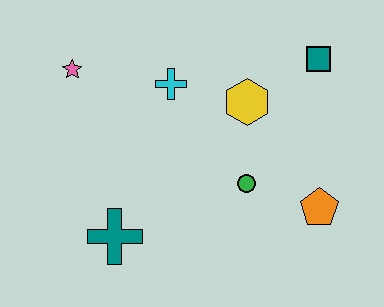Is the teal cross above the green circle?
No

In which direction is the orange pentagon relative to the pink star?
The orange pentagon is to the right of the pink star.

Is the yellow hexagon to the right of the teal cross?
Yes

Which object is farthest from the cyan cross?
The orange pentagon is farthest from the cyan cross.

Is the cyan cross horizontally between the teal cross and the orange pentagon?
Yes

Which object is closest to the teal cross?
The green circle is closest to the teal cross.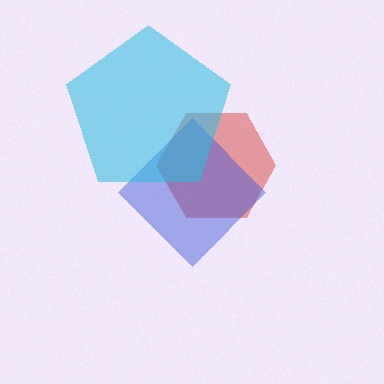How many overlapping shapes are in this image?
There are 3 overlapping shapes in the image.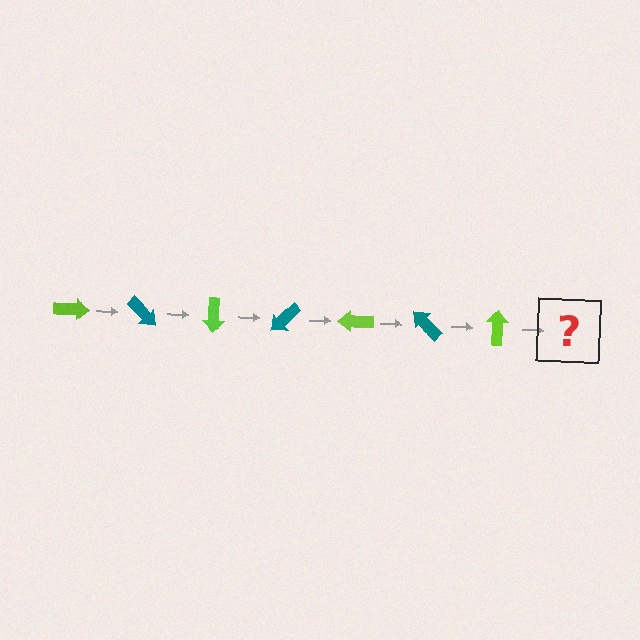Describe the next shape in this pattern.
It should be a teal arrow, rotated 315 degrees from the start.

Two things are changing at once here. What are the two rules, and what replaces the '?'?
The two rules are that it rotates 45 degrees each step and the color cycles through lime and teal. The '?' should be a teal arrow, rotated 315 degrees from the start.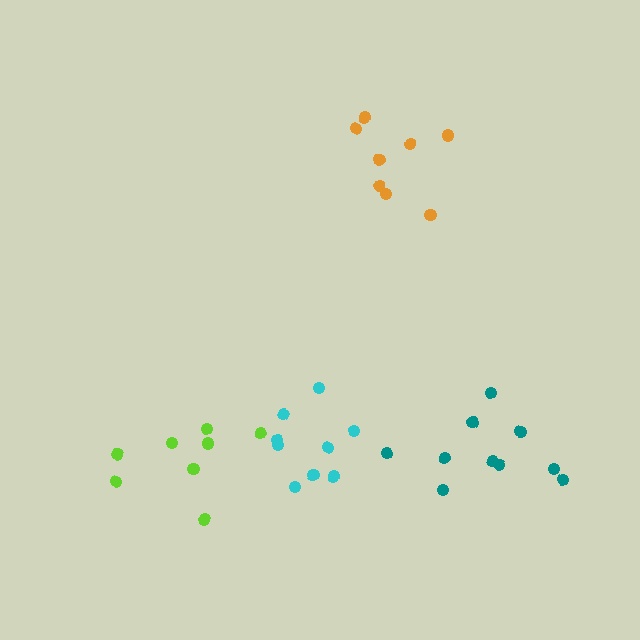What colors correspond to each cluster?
The clusters are colored: orange, cyan, teal, lime.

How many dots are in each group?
Group 1: 8 dots, Group 2: 9 dots, Group 3: 10 dots, Group 4: 9 dots (36 total).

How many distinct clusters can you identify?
There are 4 distinct clusters.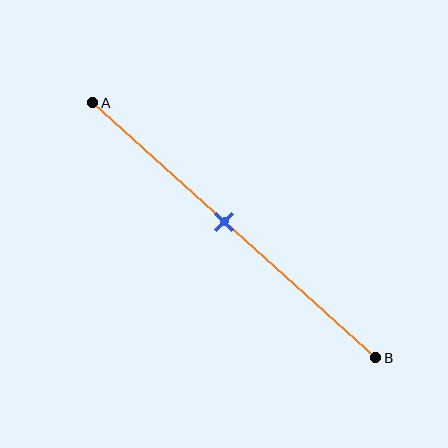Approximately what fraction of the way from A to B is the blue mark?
The blue mark is approximately 45% of the way from A to B.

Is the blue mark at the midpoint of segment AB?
No, the mark is at about 45% from A, not at the 50% midpoint.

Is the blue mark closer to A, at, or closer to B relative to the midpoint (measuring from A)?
The blue mark is closer to point A than the midpoint of segment AB.